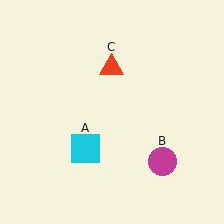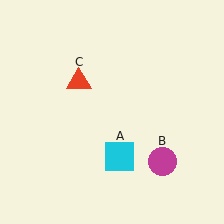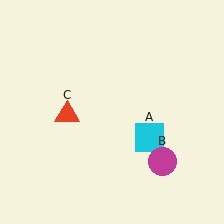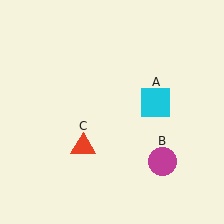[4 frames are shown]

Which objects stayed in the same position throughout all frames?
Magenta circle (object B) remained stationary.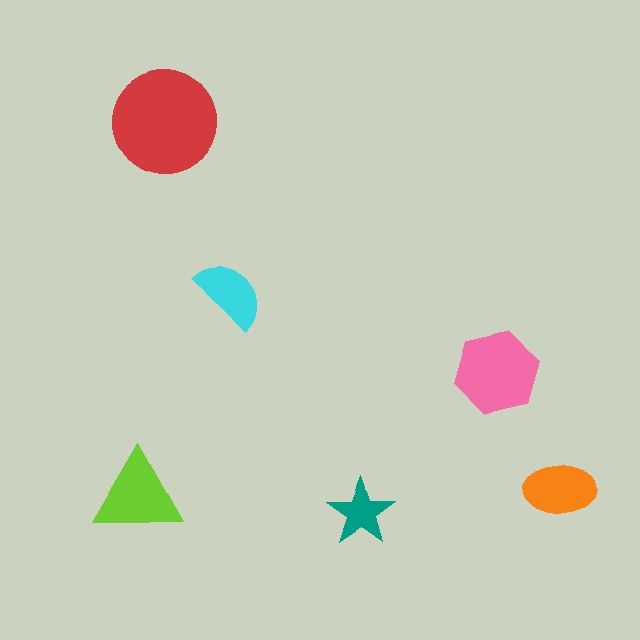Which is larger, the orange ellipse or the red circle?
The red circle.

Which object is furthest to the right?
The orange ellipse is rightmost.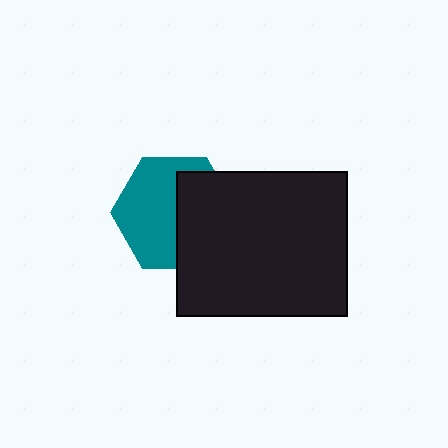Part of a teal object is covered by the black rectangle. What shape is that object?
It is a hexagon.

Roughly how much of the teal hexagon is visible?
About half of it is visible (roughly 56%).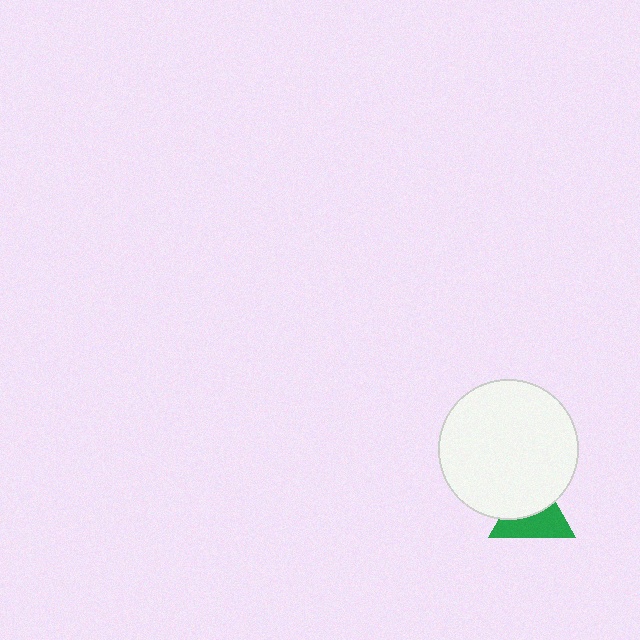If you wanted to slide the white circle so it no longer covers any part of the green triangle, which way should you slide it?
Slide it up — that is the most direct way to separate the two shapes.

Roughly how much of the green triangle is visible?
About half of it is visible (roughly 51%).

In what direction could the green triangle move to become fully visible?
The green triangle could move down. That would shift it out from behind the white circle entirely.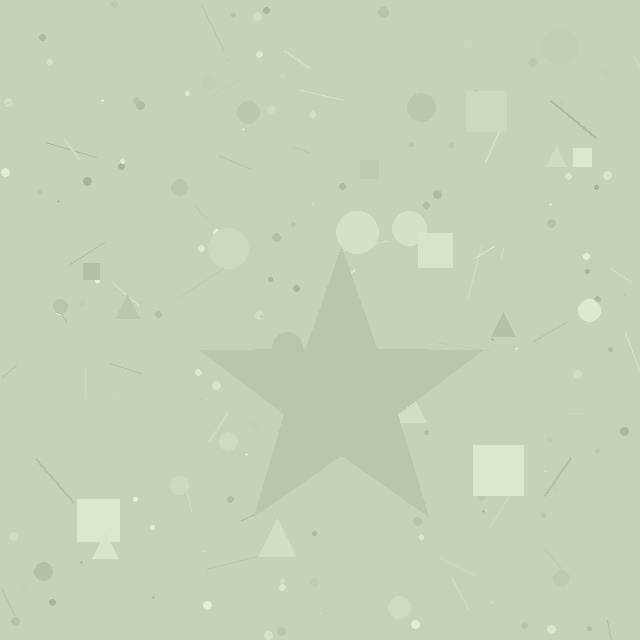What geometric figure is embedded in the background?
A star is embedded in the background.